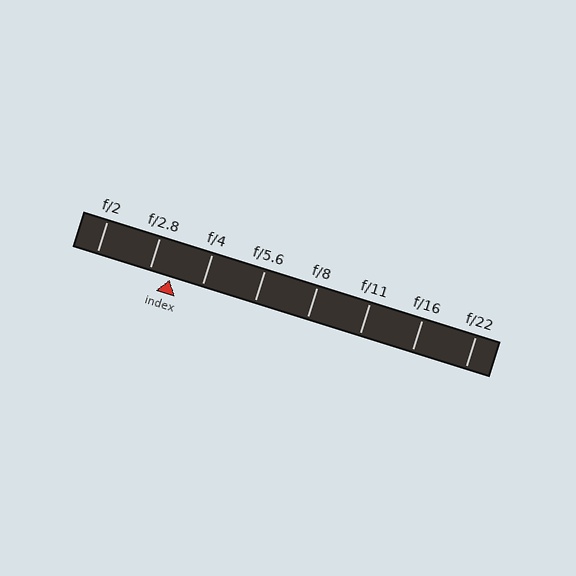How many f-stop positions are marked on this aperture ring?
There are 8 f-stop positions marked.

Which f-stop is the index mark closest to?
The index mark is closest to f/2.8.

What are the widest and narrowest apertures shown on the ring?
The widest aperture shown is f/2 and the narrowest is f/22.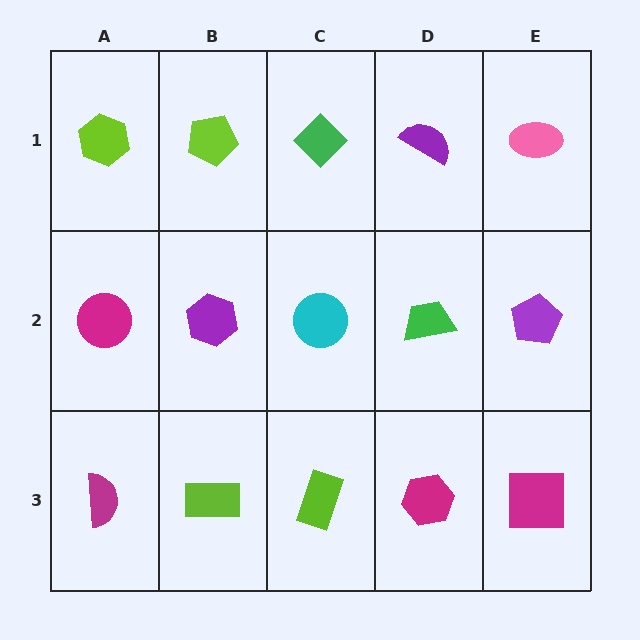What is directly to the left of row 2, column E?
A green trapezoid.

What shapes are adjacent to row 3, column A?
A magenta circle (row 2, column A), a lime rectangle (row 3, column B).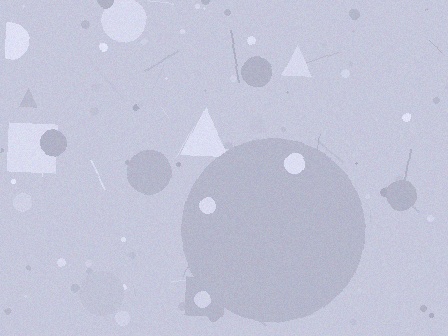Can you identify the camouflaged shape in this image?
The camouflaged shape is a circle.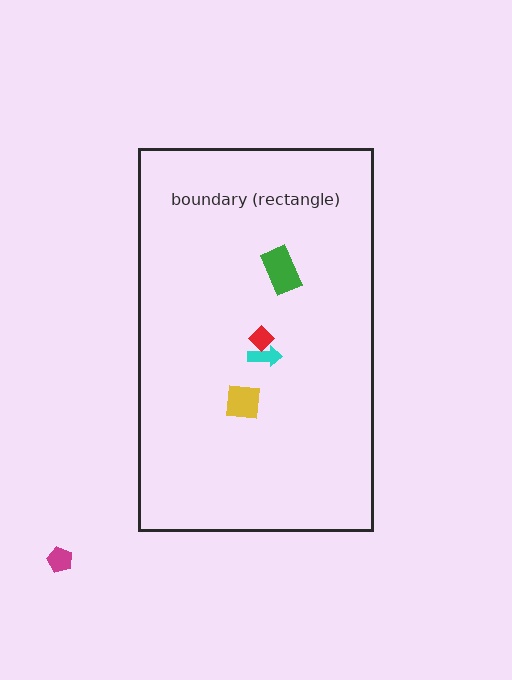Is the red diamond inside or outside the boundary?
Inside.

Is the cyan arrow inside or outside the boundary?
Inside.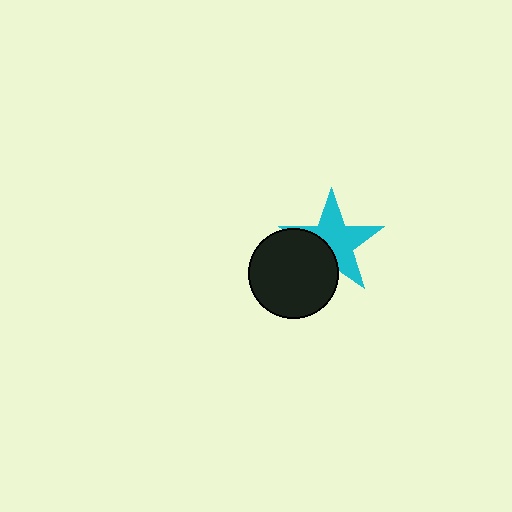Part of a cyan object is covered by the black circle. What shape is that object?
It is a star.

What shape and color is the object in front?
The object in front is a black circle.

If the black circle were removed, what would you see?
You would see the complete cyan star.